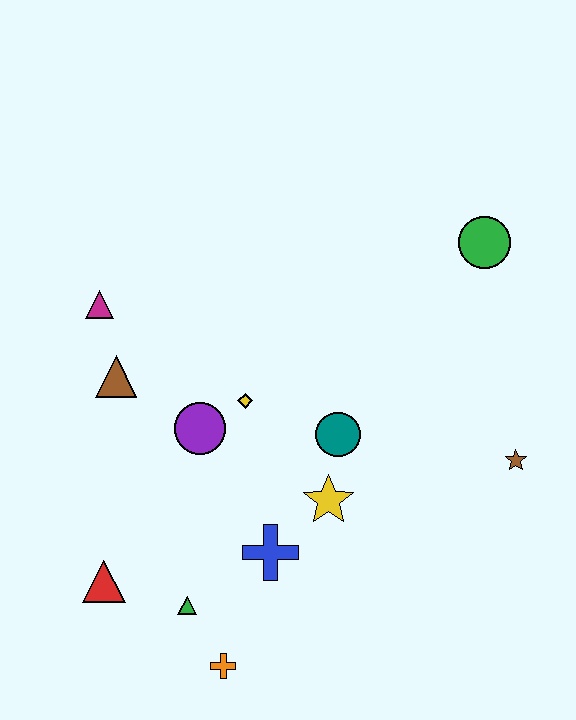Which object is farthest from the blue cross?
The green circle is farthest from the blue cross.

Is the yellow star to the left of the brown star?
Yes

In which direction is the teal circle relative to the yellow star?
The teal circle is above the yellow star.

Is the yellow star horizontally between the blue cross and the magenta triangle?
No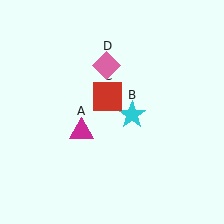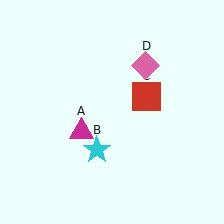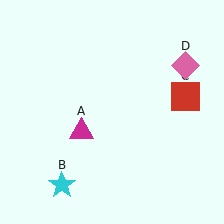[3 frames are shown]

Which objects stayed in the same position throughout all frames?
Magenta triangle (object A) remained stationary.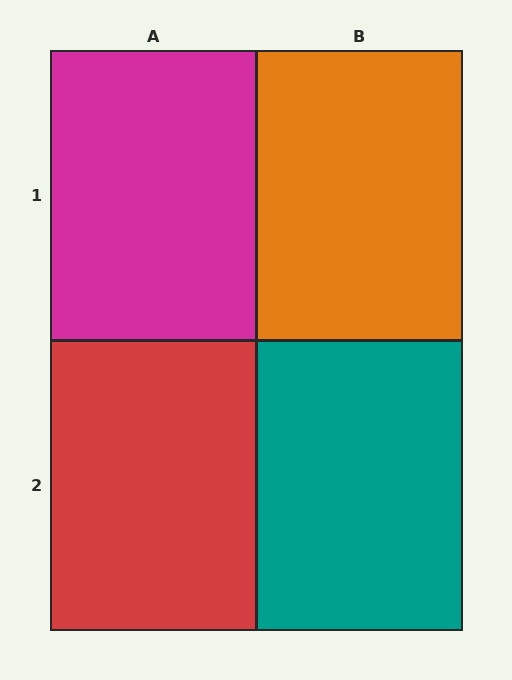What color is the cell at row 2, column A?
Red.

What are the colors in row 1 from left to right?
Magenta, orange.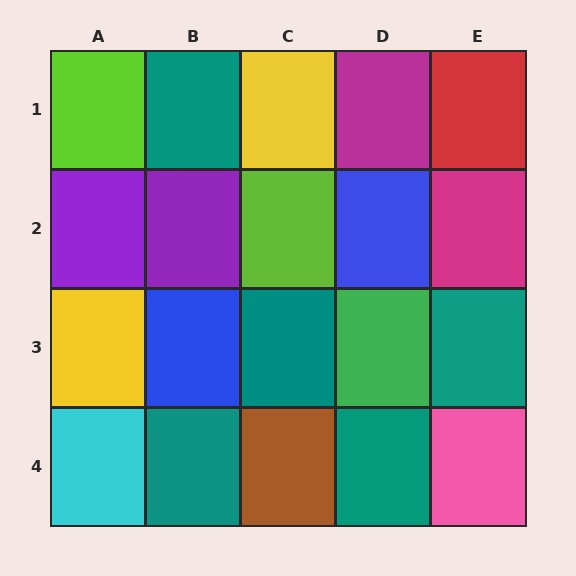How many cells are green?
1 cell is green.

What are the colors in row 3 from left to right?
Yellow, blue, teal, green, teal.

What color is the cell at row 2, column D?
Blue.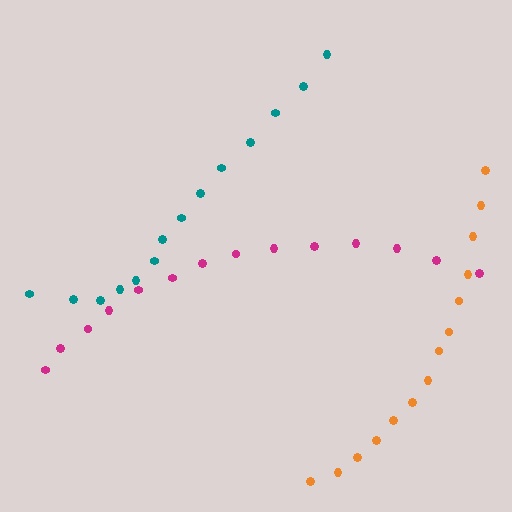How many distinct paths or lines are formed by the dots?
There are 3 distinct paths.